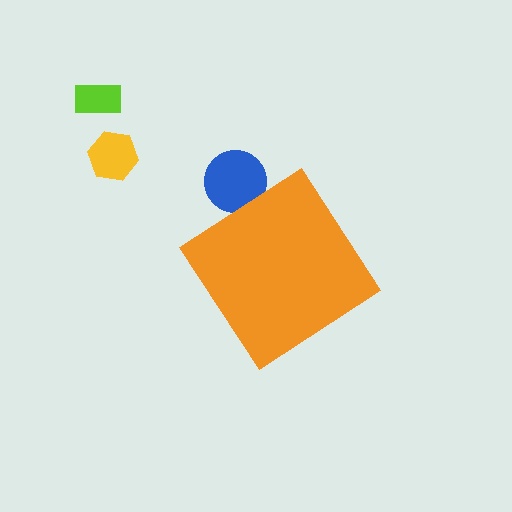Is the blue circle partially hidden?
Yes, the blue circle is partially hidden behind the orange diamond.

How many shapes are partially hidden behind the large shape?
1 shape is partially hidden.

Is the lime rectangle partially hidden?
No, the lime rectangle is fully visible.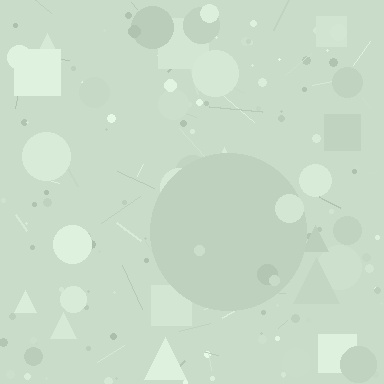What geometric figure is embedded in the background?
A circle is embedded in the background.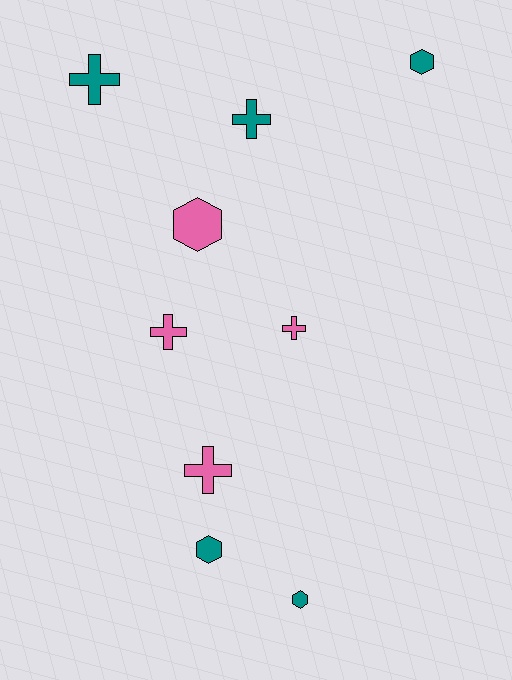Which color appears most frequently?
Teal, with 5 objects.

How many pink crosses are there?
There are 3 pink crosses.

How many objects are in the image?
There are 9 objects.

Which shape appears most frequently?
Cross, with 5 objects.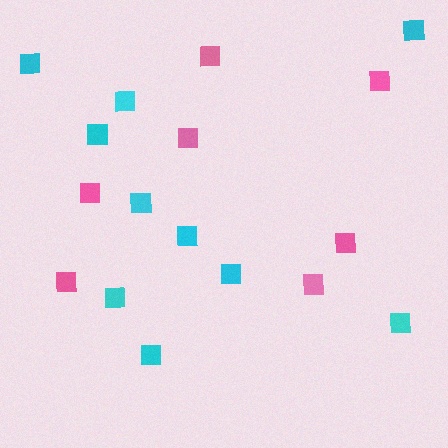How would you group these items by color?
There are 2 groups: one group of pink squares (7) and one group of cyan squares (10).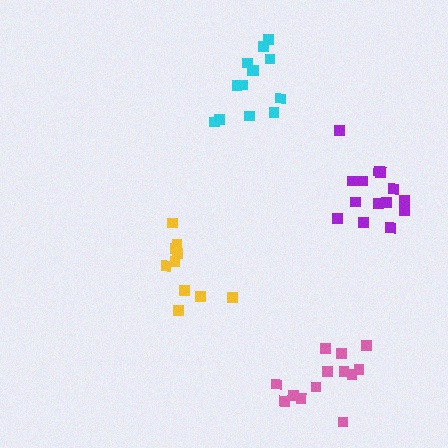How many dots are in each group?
Group 1: 13 dots, Group 2: 10 dots, Group 3: 13 dots, Group 4: 14 dots (50 total).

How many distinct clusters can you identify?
There are 4 distinct clusters.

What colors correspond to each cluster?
The clusters are colored: pink, yellow, cyan, purple.